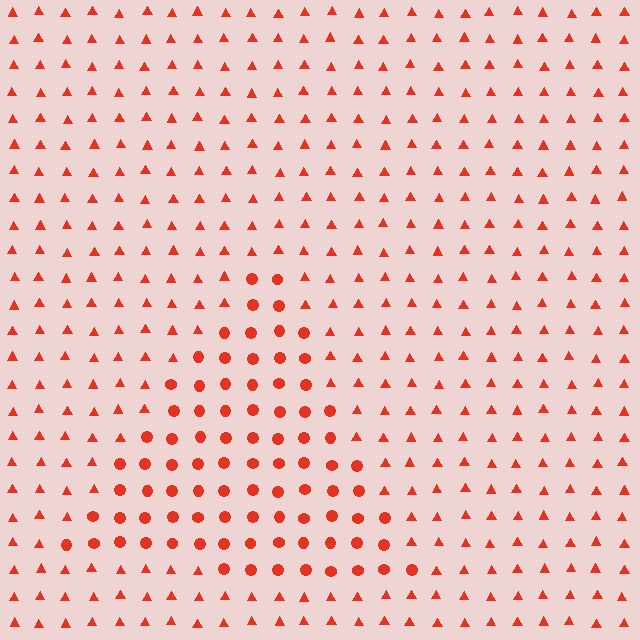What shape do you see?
I see a triangle.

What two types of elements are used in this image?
The image uses circles inside the triangle region and triangles outside it.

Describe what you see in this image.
The image is filled with small red elements arranged in a uniform grid. A triangle-shaped region contains circles, while the surrounding area contains triangles. The boundary is defined purely by the change in element shape.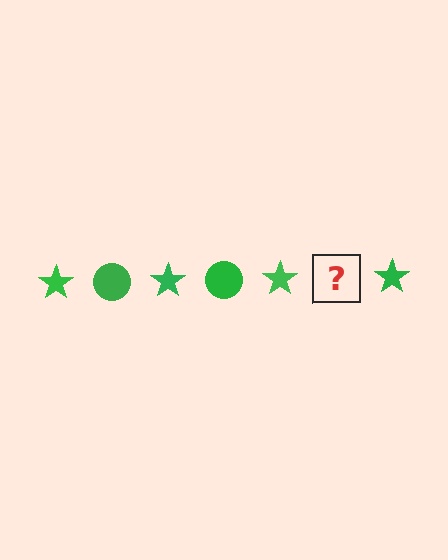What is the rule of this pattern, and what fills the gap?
The rule is that the pattern cycles through star, circle shapes in green. The gap should be filled with a green circle.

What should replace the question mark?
The question mark should be replaced with a green circle.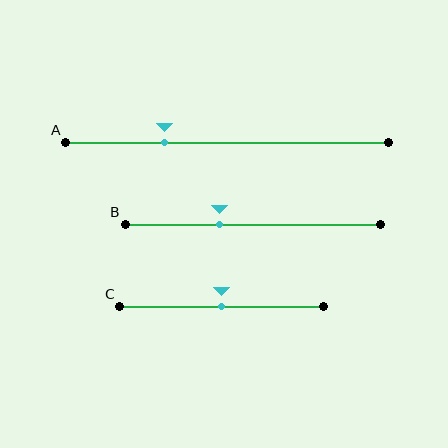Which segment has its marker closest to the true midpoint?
Segment C has its marker closest to the true midpoint.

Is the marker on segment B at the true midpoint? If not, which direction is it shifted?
No, the marker on segment B is shifted to the left by about 13% of the segment length.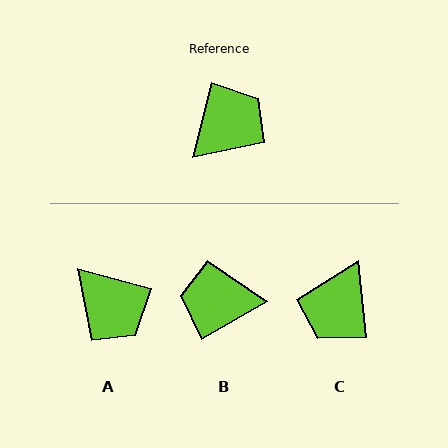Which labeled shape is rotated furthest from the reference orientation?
C, about 160 degrees away.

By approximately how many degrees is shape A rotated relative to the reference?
Approximately 91 degrees clockwise.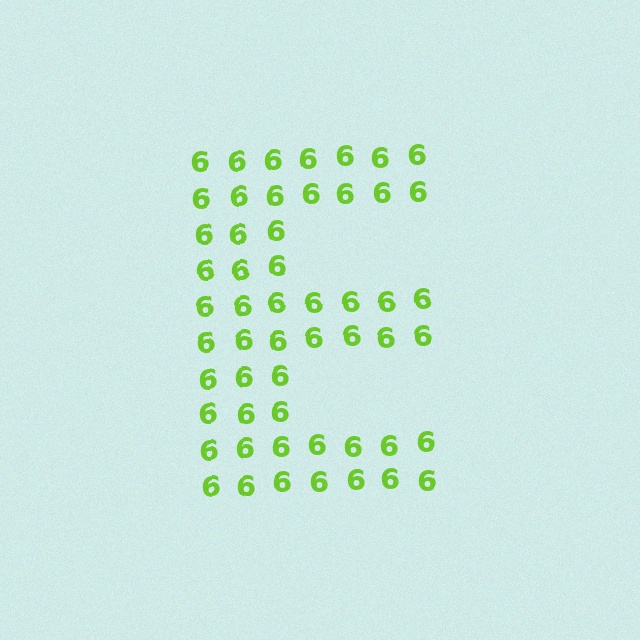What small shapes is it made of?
It is made of small digit 6's.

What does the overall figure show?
The overall figure shows the letter E.